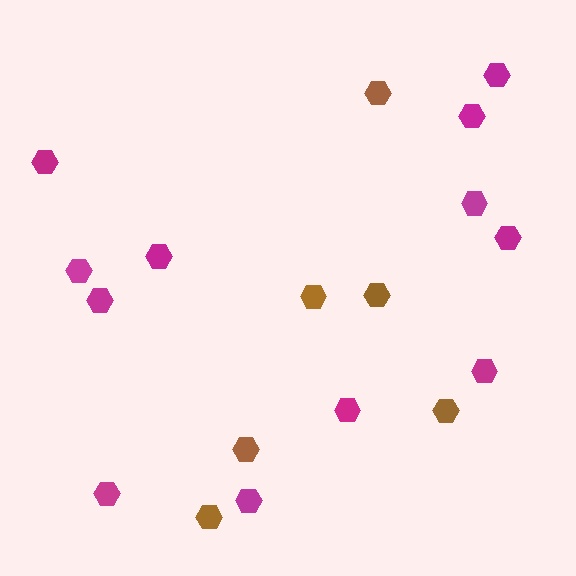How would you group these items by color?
There are 2 groups: one group of magenta hexagons (12) and one group of brown hexagons (6).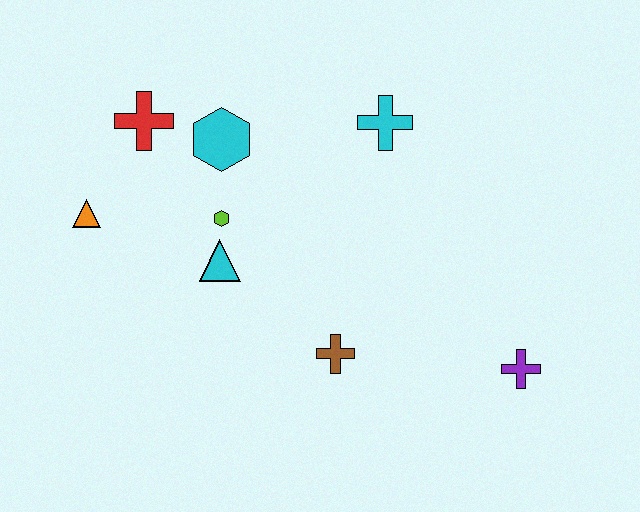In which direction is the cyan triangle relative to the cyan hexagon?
The cyan triangle is below the cyan hexagon.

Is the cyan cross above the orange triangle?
Yes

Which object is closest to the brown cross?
The cyan triangle is closest to the brown cross.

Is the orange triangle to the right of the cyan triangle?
No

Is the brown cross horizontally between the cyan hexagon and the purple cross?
Yes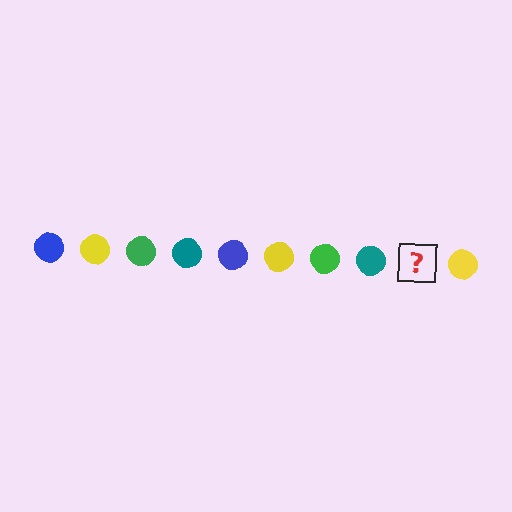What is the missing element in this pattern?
The missing element is a blue circle.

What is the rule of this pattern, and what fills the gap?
The rule is that the pattern cycles through blue, yellow, green, teal circles. The gap should be filled with a blue circle.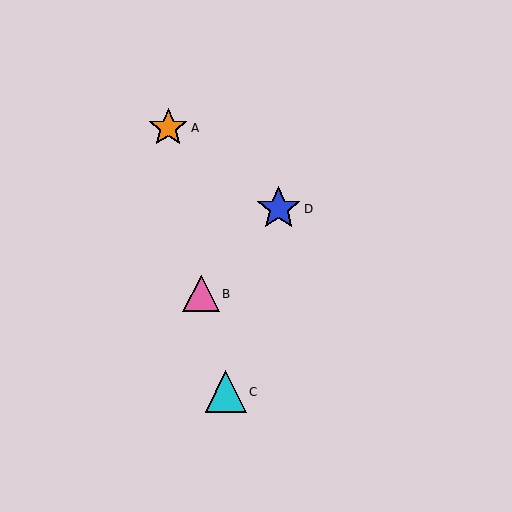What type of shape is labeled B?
Shape B is a pink triangle.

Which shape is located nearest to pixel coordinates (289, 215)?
The blue star (labeled D) at (279, 209) is nearest to that location.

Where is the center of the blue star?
The center of the blue star is at (279, 209).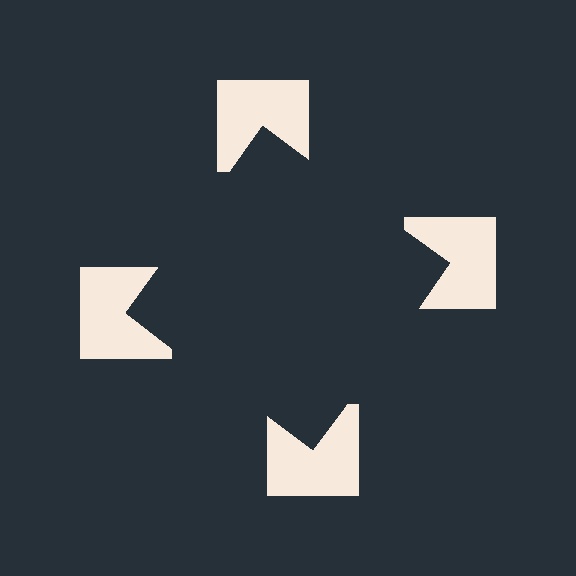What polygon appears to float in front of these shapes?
An illusory square — its edges are inferred from the aligned wedge cuts in the notched squares, not physically drawn.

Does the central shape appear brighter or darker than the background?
It typically appears slightly darker than the background, even though no actual brightness change is drawn.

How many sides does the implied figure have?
4 sides.